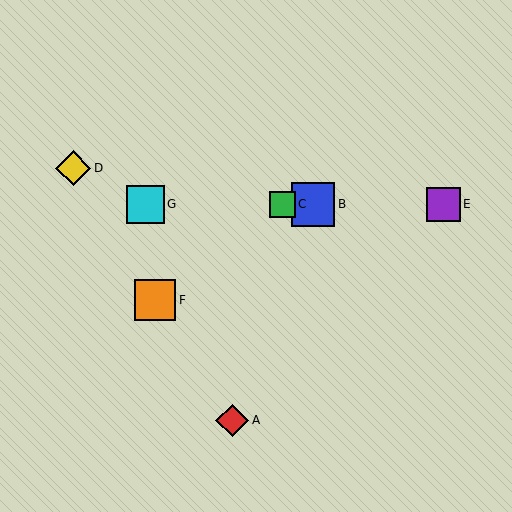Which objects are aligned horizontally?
Objects B, C, E, G are aligned horizontally.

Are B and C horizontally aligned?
Yes, both are at y≈204.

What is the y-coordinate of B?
Object B is at y≈204.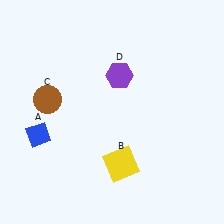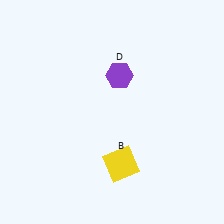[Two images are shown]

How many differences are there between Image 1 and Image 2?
There are 2 differences between the two images.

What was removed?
The blue diamond (A), the brown circle (C) were removed in Image 2.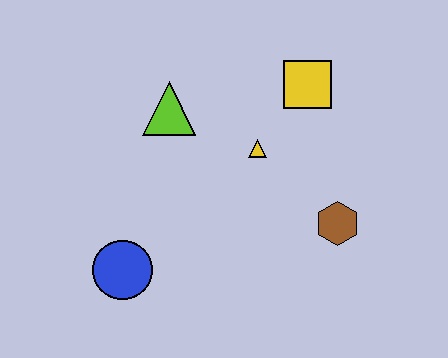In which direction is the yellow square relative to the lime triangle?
The yellow square is to the right of the lime triangle.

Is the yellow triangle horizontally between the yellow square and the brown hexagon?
No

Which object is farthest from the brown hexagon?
The blue circle is farthest from the brown hexagon.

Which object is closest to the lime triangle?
The yellow triangle is closest to the lime triangle.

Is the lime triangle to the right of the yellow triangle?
No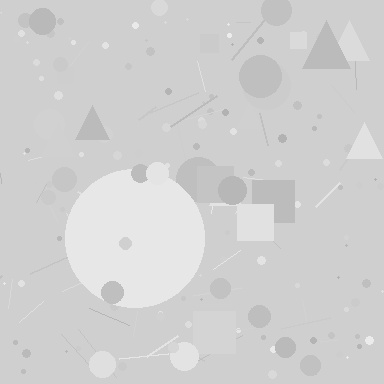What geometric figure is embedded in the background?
A circle is embedded in the background.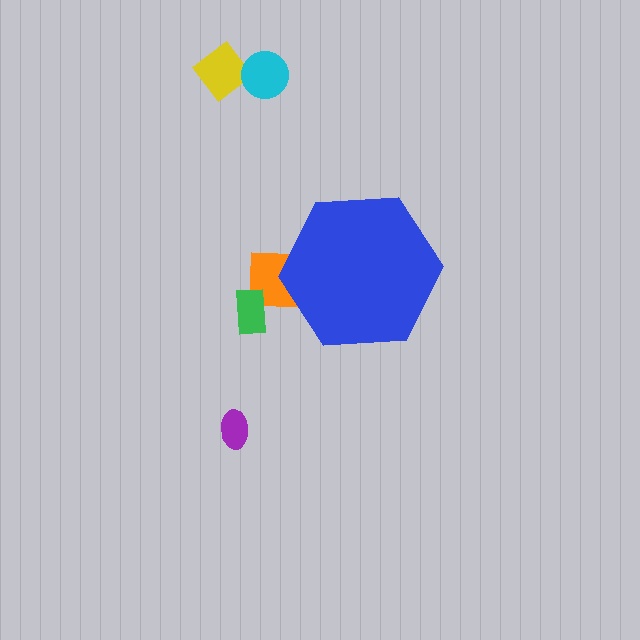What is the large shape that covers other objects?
A blue hexagon.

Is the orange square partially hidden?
Yes, the orange square is partially hidden behind the blue hexagon.